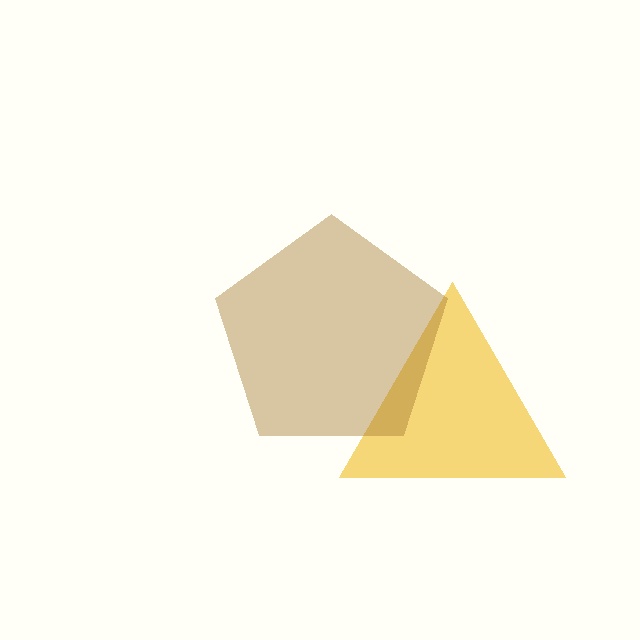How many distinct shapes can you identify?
There are 2 distinct shapes: a yellow triangle, a brown pentagon.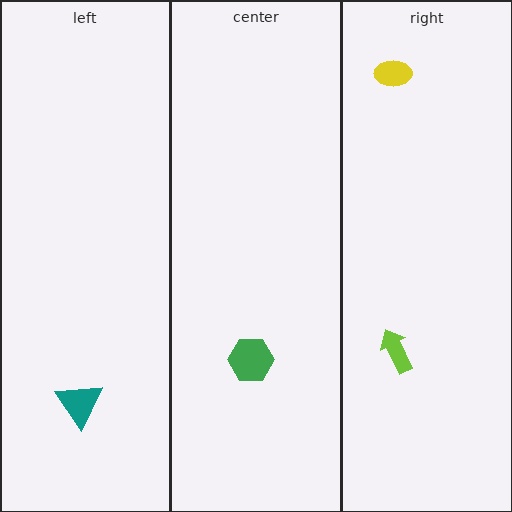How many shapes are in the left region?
1.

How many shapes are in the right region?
2.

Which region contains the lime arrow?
The right region.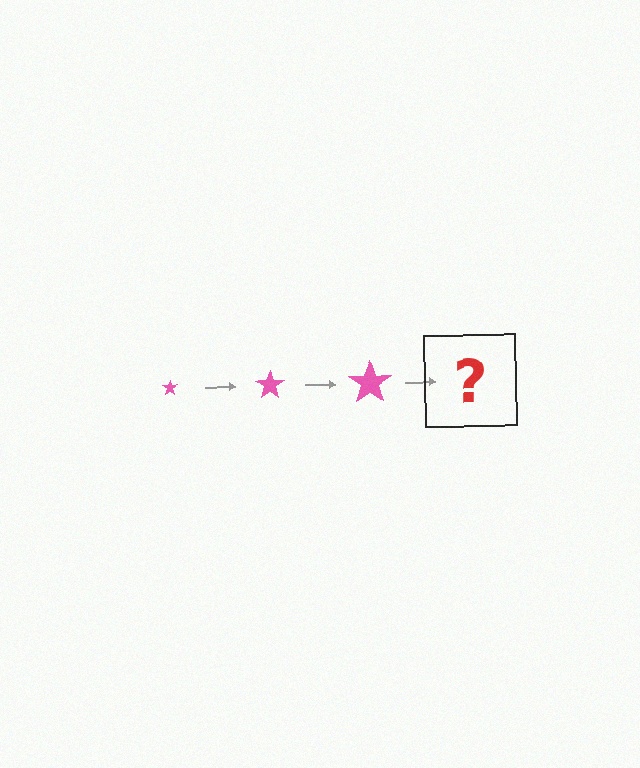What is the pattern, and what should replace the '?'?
The pattern is that the star gets progressively larger each step. The '?' should be a pink star, larger than the previous one.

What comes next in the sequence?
The next element should be a pink star, larger than the previous one.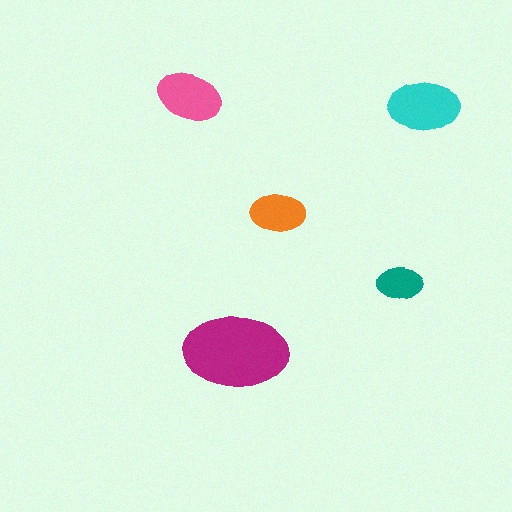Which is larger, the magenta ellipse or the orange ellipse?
The magenta one.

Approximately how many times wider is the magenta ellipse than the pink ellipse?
About 1.5 times wider.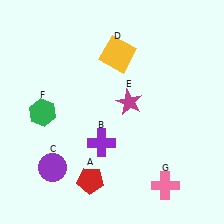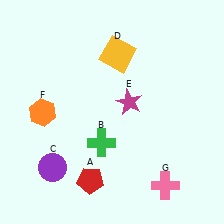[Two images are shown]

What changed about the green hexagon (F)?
In Image 1, F is green. In Image 2, it changed to orange.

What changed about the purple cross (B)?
In Image 1, B is purple. In Image 2, it changed to green.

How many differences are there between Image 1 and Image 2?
There are 2 differences between the two images.